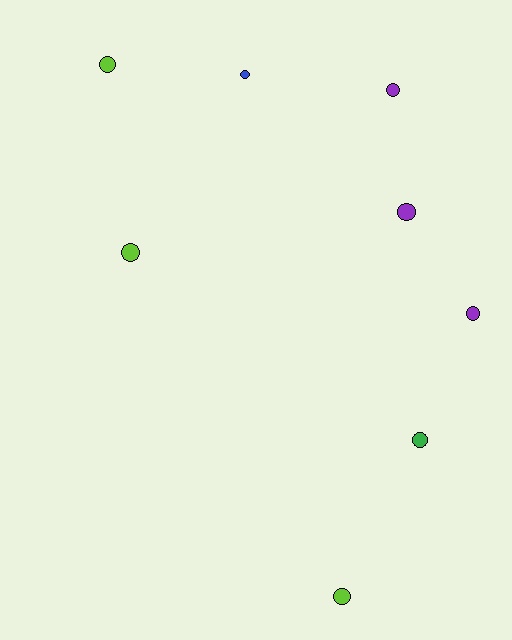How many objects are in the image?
There are 8 objects.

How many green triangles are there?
There are no green triangles.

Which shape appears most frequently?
Circle, with 8 objects.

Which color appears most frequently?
Lime, with 3 objects.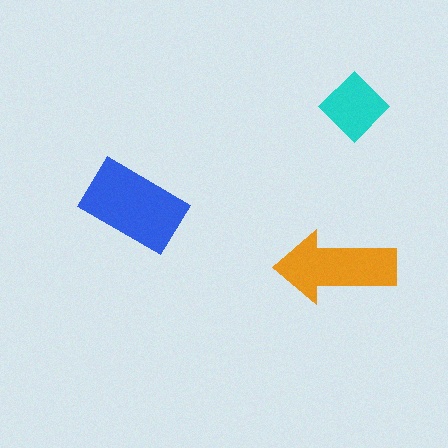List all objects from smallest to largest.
The cyan diamond, the orange arrow, the blue rectangle.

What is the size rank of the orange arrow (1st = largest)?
2nd.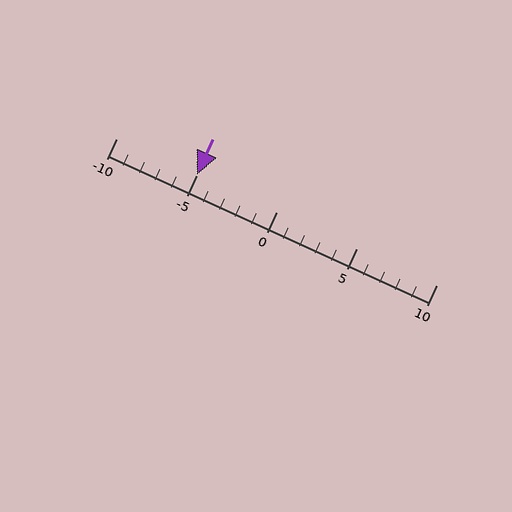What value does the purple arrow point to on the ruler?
The purple arrow points to approximately -5.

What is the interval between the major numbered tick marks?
The major tick marks are spaced 5 units apart.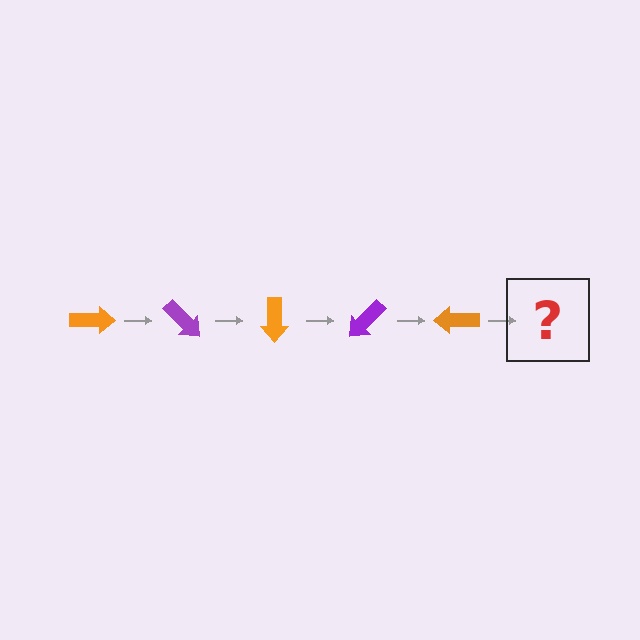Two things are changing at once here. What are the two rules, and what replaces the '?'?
The two rules are that it rotates 45 degrees each step and the color cycles through orange and purple. The '?' should be a purple arrow, rotated 225 degrees from the start.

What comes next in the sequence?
The next element should be a purple arrow, rotated 225 degrees from the start.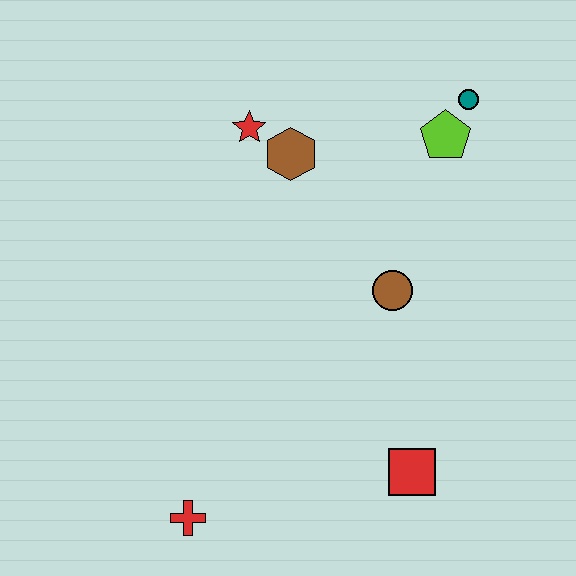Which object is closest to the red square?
The brown circle is closest to the red square.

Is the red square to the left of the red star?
No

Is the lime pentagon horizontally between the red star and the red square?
No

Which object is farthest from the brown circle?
The red cross is farthest from the brown circle.